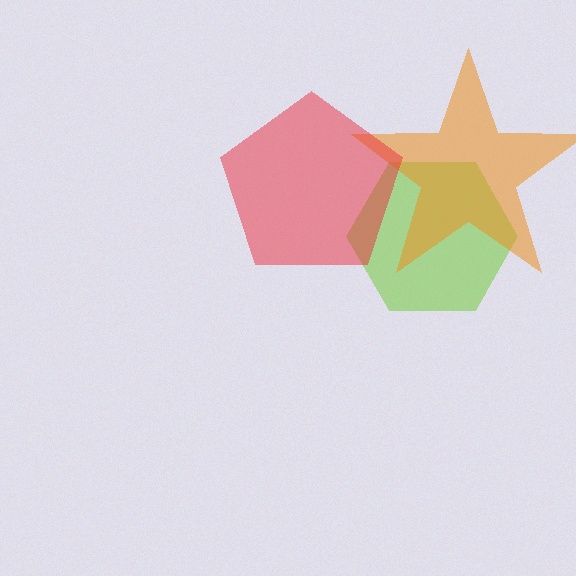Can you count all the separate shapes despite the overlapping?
Yes, there are 3 separate shapes.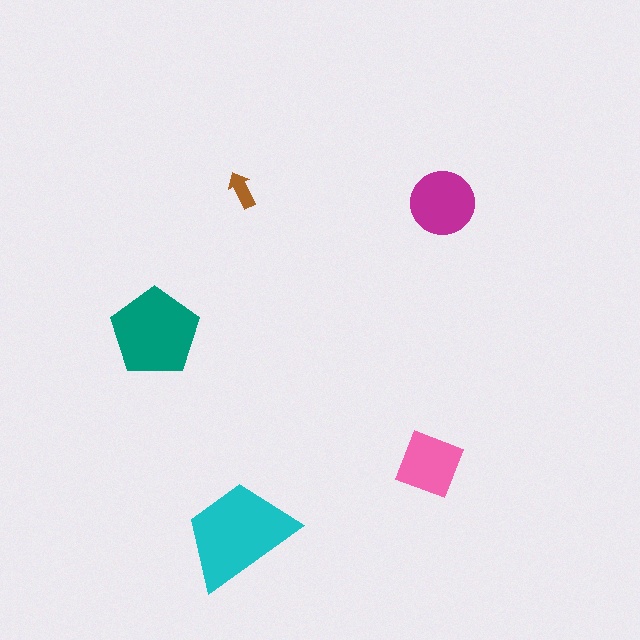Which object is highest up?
The brown arrow is topmost.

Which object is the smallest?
The brown arrow.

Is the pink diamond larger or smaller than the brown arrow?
Larger.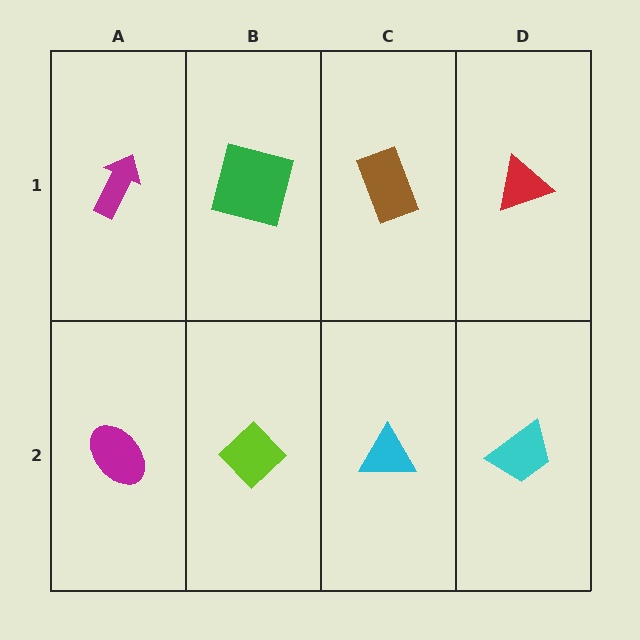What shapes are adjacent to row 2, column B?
A green square (row 1, column B), a magenta ellipse (row 2, column A), a cyan triangle (row 2, column C).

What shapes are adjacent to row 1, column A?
A magenta ellipse (row 2, column A), a green square (row 1, column B).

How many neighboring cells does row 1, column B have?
3.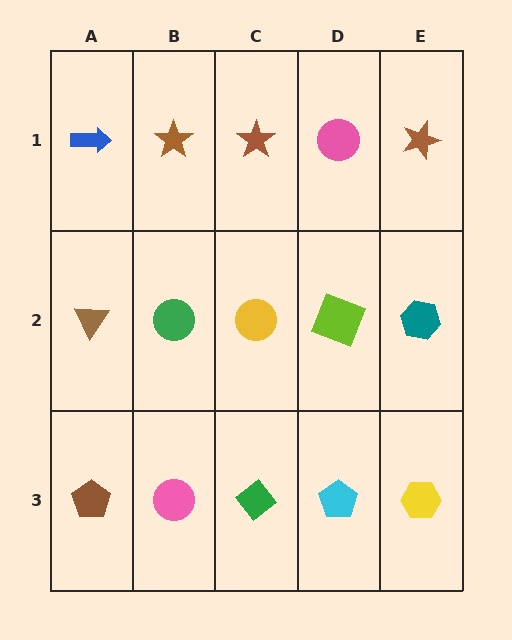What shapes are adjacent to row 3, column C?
A yellow circle (row 2, column C), a pink circle (row 3, column B), a cyan pentagon (row 3, column D).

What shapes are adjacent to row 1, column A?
A brown triangle (row 2, column A), a brown star (row 1, column B).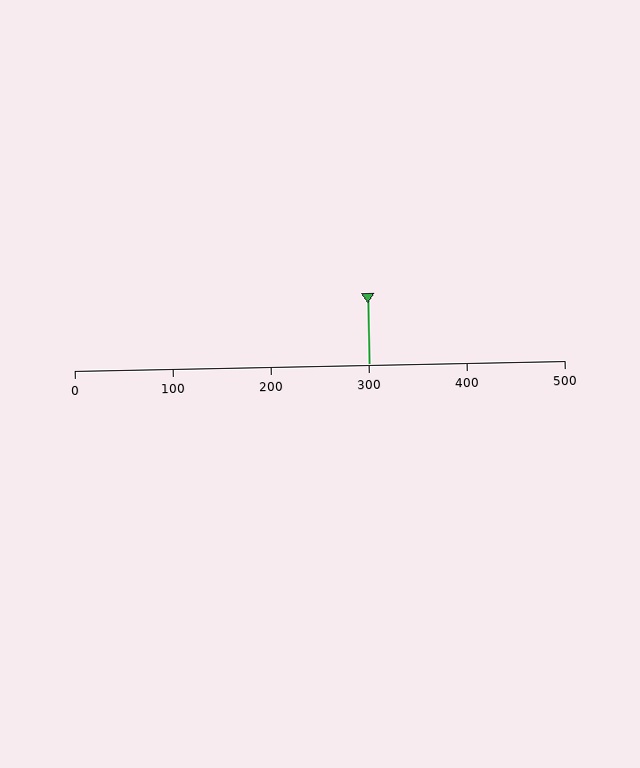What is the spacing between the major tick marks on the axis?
The major ticks are spaced 100 apart.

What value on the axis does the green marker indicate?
The marker indicates approximately 300.